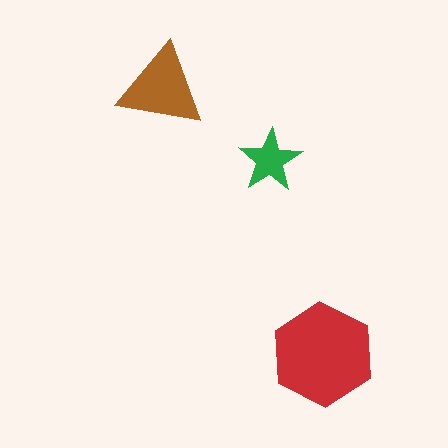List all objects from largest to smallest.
The red hexagon, the brown triangle, the green star.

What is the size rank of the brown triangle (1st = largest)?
2nd.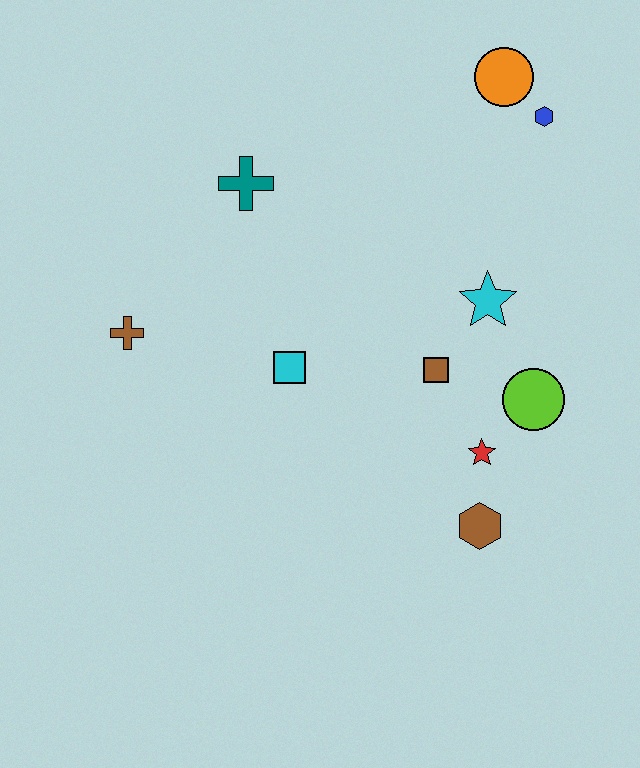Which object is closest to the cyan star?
The brown square is closest to the cyan star.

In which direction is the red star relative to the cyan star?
The red star is below the cyan star.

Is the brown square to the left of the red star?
Yes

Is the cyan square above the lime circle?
Yes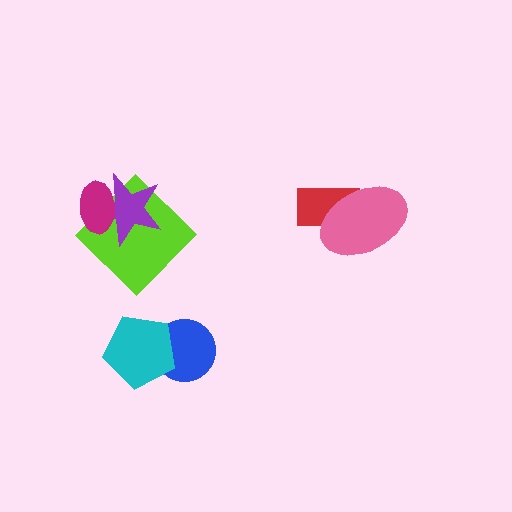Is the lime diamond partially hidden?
Yes, it is partially covered by another shape.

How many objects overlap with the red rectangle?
1 object overlaps with the red rectangle.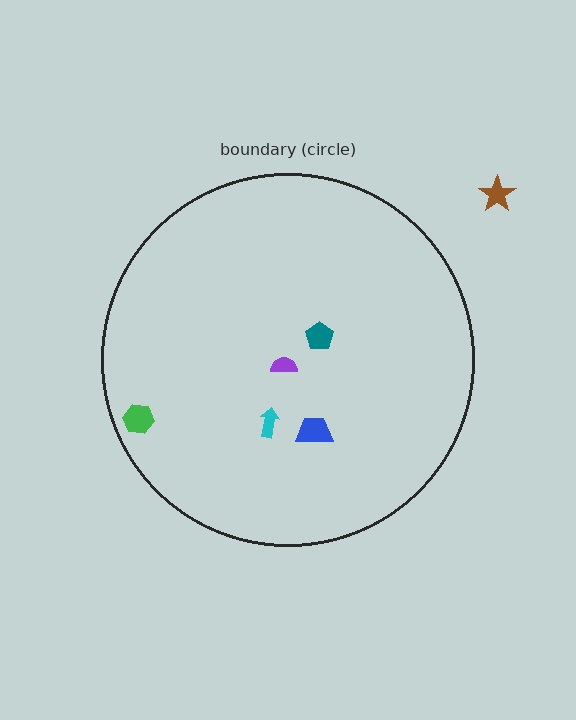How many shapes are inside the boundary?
5 inside, 1 outside.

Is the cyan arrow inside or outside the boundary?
Inside.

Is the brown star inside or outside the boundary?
Outside.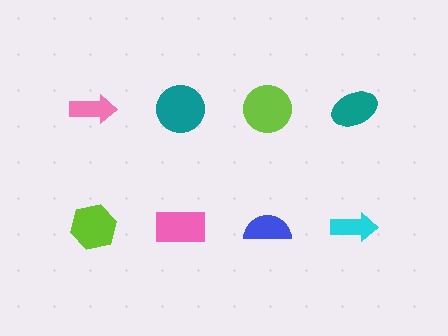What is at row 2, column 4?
A cyan arrow.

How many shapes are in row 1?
4 shapes.